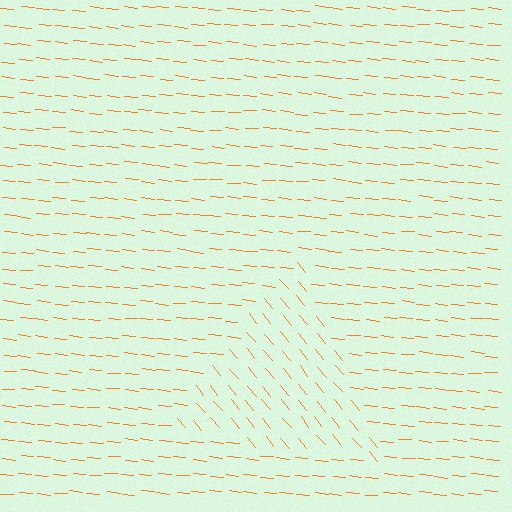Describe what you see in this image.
The image is filled with small orange line segments. A triangle region in the image has lines oriented differently from the surrounding lines, creating a visible texture boundary.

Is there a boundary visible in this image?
Yes, there is a texture boundary formed by a change in line orientation.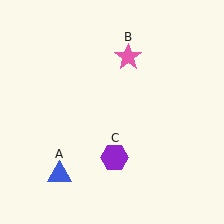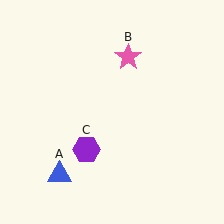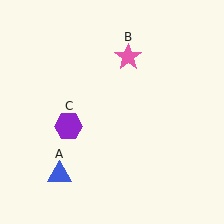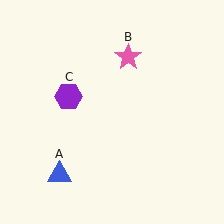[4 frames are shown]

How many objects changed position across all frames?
1 object changed position: purple hexagon (object C).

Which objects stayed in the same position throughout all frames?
Blue triangle (object A) and pink star (object B) remained stationary.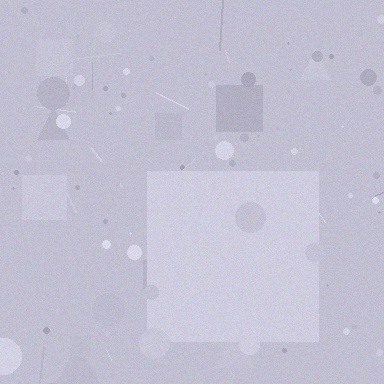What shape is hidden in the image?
A square is hidden in the image.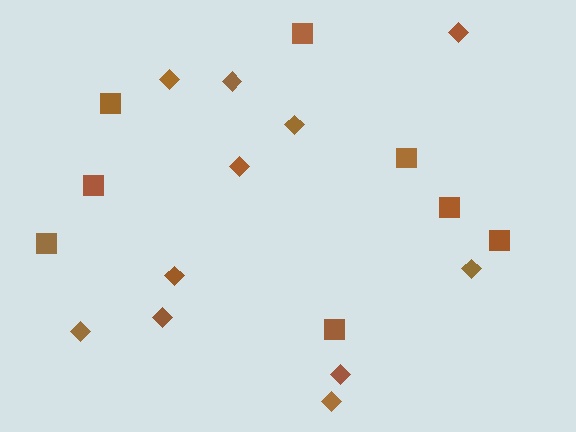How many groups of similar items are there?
There are 2 groups: one group of squares (8) and one group of diamonds (11).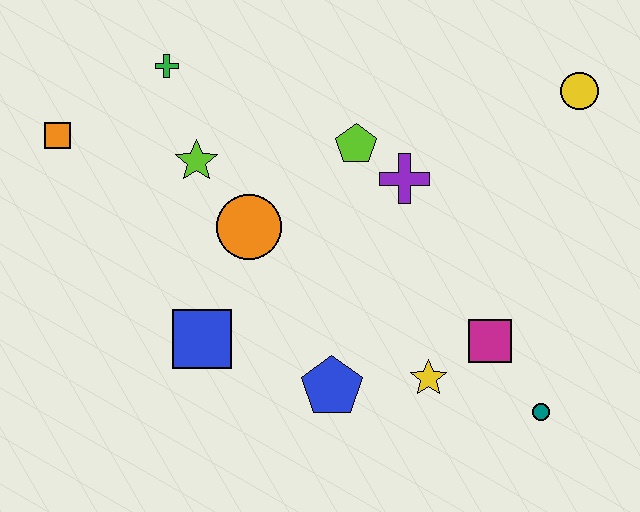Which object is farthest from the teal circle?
The orange square is farthest from the teal circle.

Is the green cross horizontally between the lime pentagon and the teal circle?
No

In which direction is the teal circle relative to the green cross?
The teal circle is to the right of the green cross.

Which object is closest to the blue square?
The orange circle is closest to the blue square.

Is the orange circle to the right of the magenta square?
No